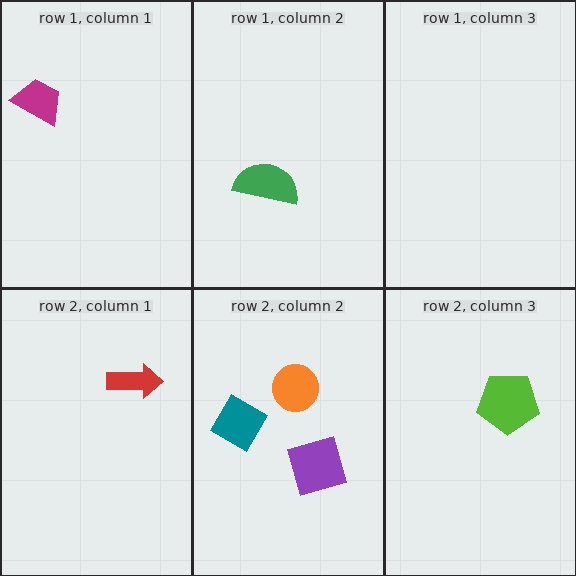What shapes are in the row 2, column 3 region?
The lime pentagon.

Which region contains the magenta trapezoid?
The row 1, column 1 region.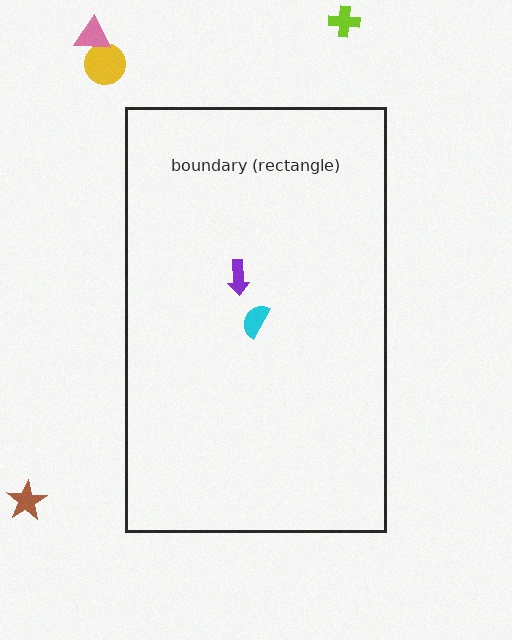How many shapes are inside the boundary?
2 inside, 4 outside.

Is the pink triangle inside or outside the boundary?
Outside.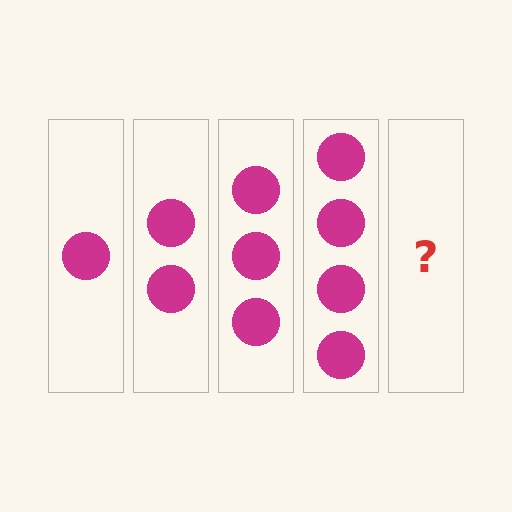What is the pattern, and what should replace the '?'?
The pattern is that each step adds one more circle. The '?' should be 5 circles.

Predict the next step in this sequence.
The next step is 5 circles.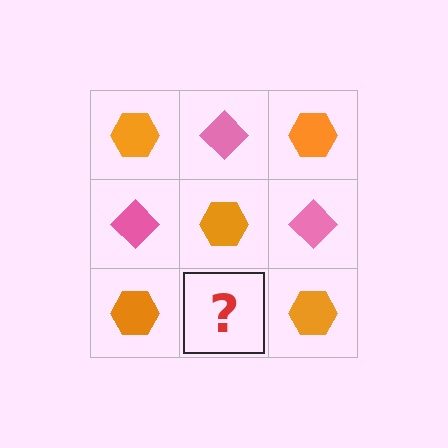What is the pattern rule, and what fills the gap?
The rule is that it alternates orange hexagon and pink diamond in a checkerboard pattern. The gap should be filled with a pink diamond.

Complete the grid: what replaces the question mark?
The question mark should be replaced with a pink diamond.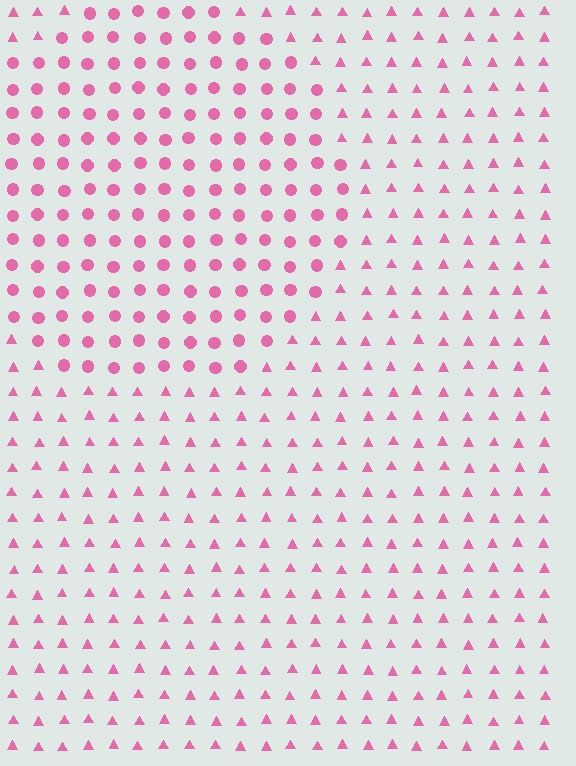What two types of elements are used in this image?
The image uses circles inside the circle region and triangles outside it.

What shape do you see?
I see a circle.